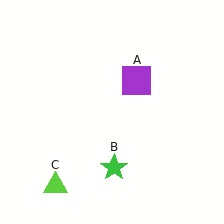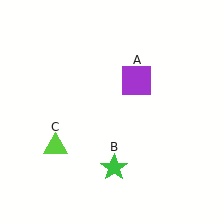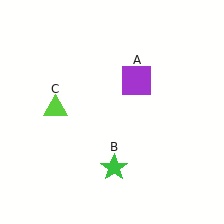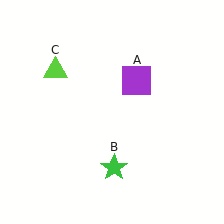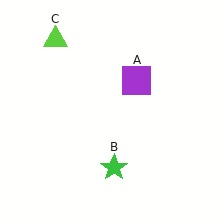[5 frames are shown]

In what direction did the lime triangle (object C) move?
The lime triangle (object C) moved up.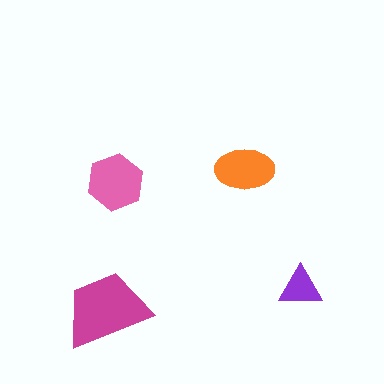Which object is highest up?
The orange ellipse is topmost.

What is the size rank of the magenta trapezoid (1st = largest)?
1st.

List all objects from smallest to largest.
The purple triangle, the orange ellipse, the pink hexagon, the magenta trapezoid.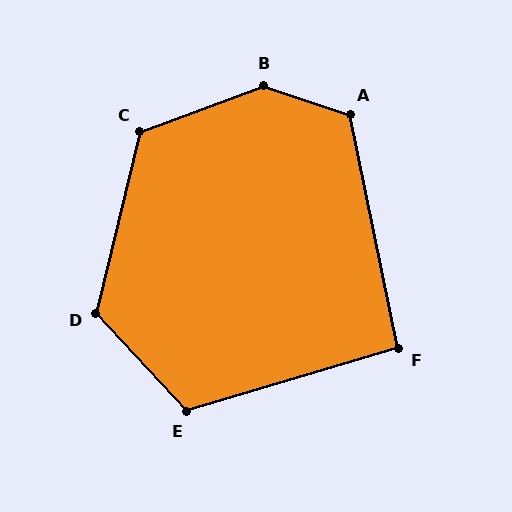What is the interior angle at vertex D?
Approximately 124 degrees (obtuse).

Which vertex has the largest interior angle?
B, at approximately 142 degrees.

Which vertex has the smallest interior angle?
F, at approximately 95 degrees.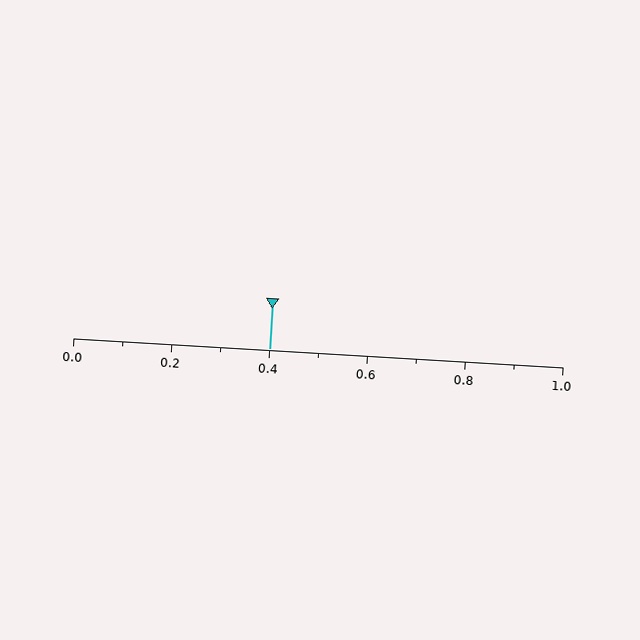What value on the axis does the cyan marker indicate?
The marker indicates approximately 0.4.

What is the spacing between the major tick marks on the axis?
The major ticks are spaced 0.2 apart.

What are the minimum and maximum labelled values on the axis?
The axis runs from 0.0 to 1.0.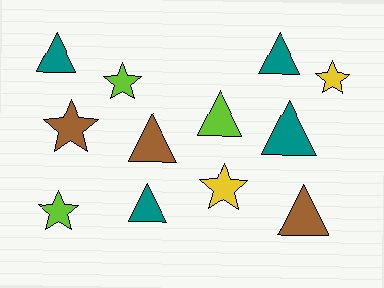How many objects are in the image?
There are 12 objects.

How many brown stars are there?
There is 1 brown star.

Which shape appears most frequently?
Triangle, with 7 objects.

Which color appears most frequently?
Teal, with 4 objects.